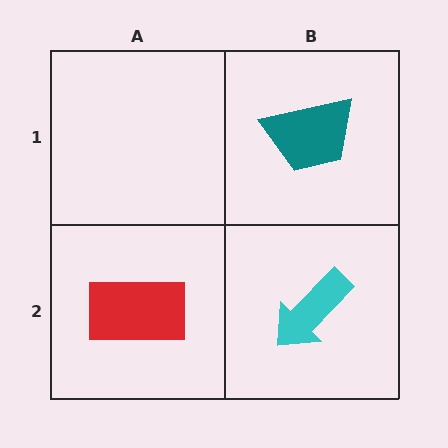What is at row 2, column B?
A cyan arrow.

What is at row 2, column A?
A red rectangle.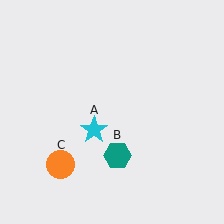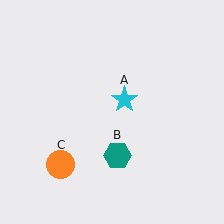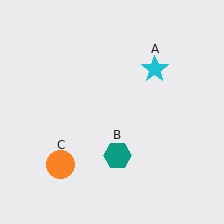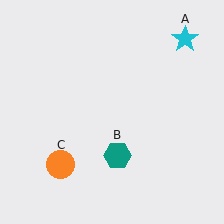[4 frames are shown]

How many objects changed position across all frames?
1 object changed position: cyan star (object A).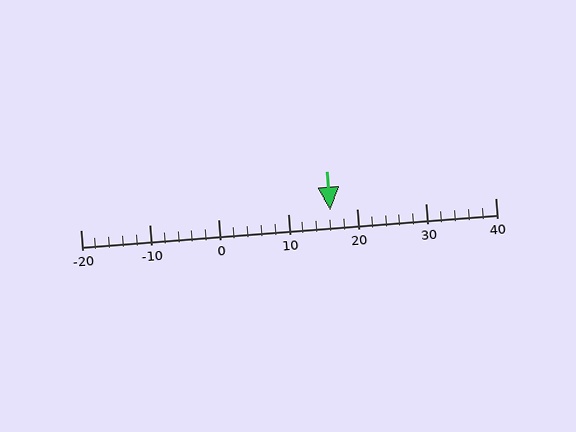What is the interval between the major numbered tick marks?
The major tick marks are spaced 10 units apart.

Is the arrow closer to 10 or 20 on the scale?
The arrow is closer to 20.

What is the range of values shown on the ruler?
The ruler shows values from -20 to 40.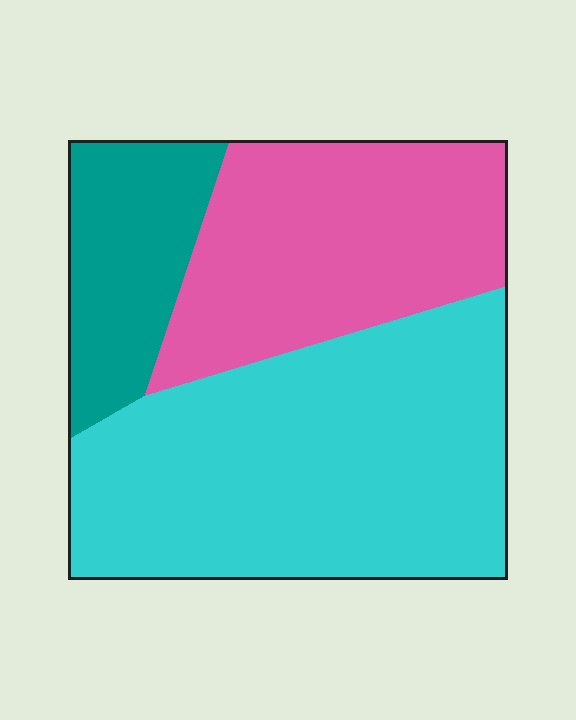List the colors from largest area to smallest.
From largest to smallest: cyan, pink, teal.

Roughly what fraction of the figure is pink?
Pink takes up about one third (1/3) of the figure.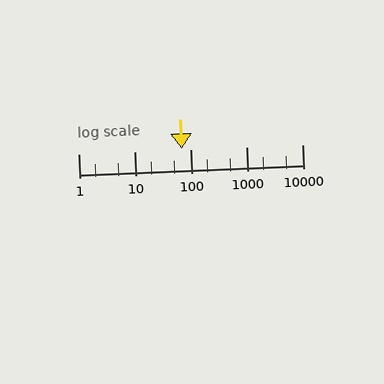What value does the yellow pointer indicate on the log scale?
The pointer indicates approximately 71.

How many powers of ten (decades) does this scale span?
The scale spans 4 decades, from 1 to 10000.